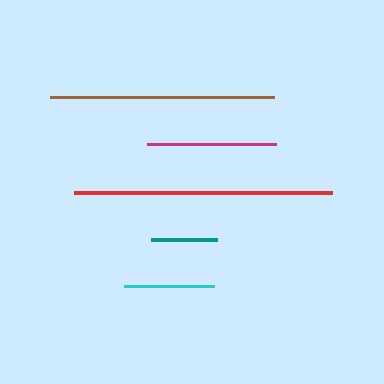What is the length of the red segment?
The red segment is approximately 258 pixels long.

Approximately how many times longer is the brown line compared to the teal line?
The brown line is approximately 3.4 times the length of the teal line.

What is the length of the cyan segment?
The cyan segment is approximately 90 pixels long.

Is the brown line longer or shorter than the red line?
The red line is longer than the brown line.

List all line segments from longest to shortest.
From longest to shortest: red, brown, magenta, cyan, teal.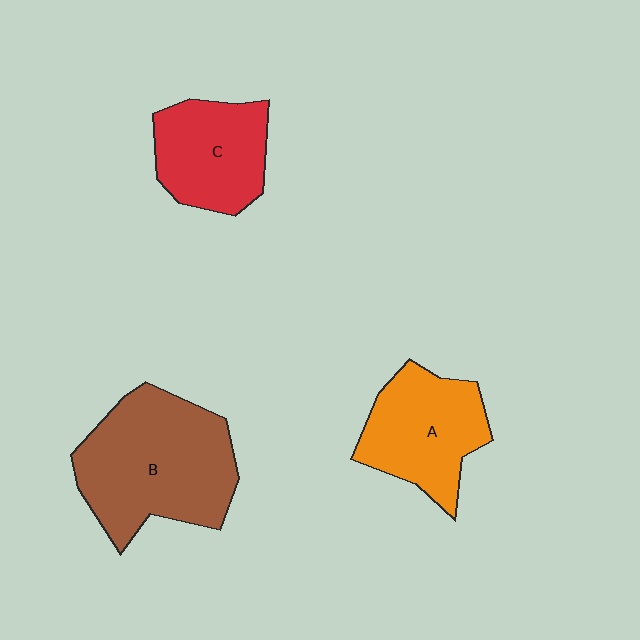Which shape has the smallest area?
Shape C (red).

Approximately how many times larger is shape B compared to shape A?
Approximately 1.5 times.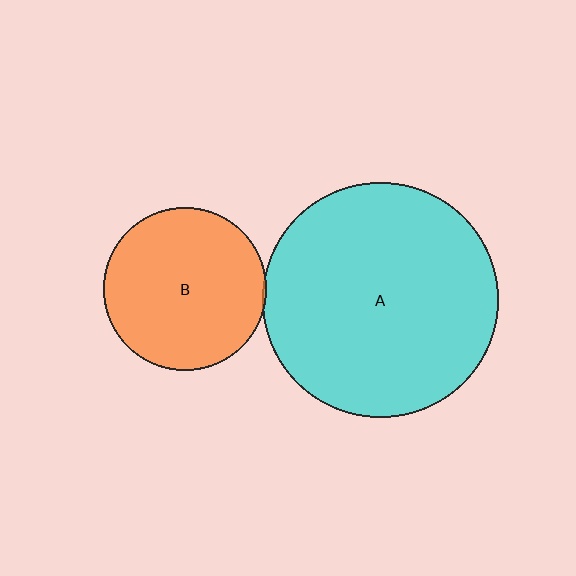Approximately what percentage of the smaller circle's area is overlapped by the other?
Approximately 5%.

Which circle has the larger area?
Circle A (cyan).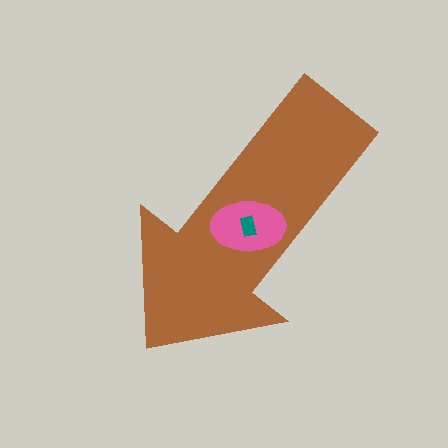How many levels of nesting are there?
3.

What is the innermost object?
The teal rectangle.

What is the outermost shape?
The brown arrow.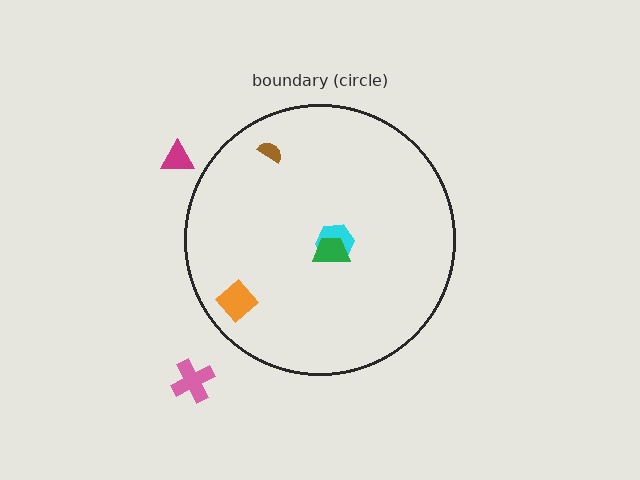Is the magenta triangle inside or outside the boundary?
Outside.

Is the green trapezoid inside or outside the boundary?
Inside.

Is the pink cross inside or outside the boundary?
Outside.